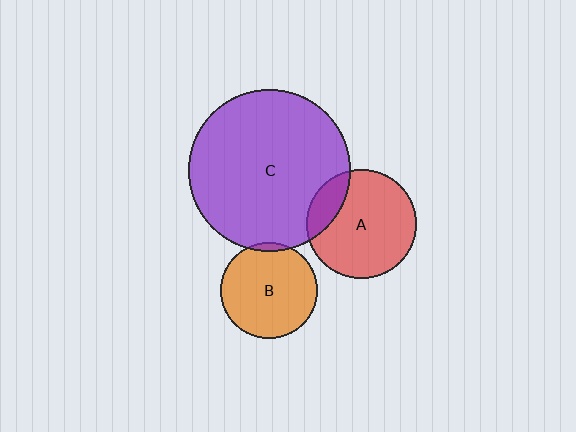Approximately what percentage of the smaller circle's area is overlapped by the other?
Approximately 5%.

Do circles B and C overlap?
Yes.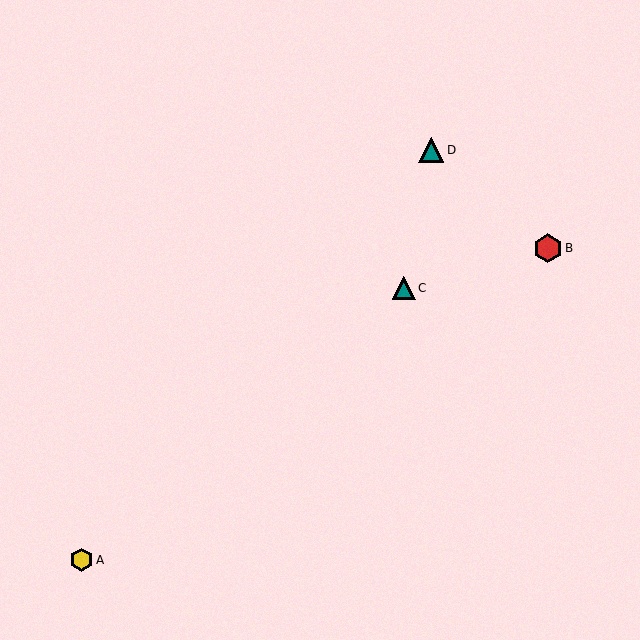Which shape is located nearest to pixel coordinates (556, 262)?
The red hexagon (labeled B) at (548, 248) is nearest to that location.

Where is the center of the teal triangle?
The center of the teal triangle is at (431, 150).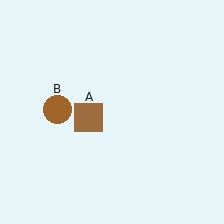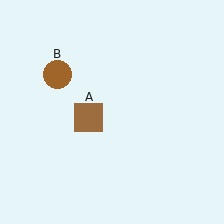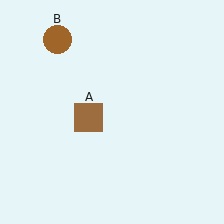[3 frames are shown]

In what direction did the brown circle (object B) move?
The brown circle (object B) moved up.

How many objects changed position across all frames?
1 object changed position: brown circle (object B).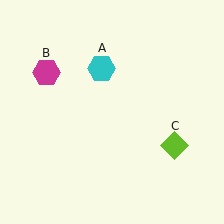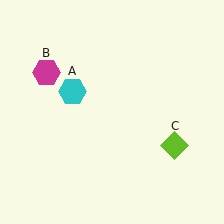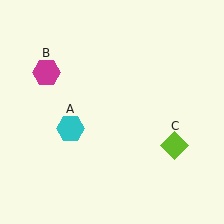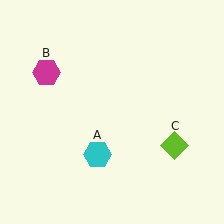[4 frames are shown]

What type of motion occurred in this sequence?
The cyan hexagon (object A) rotated counterclockwise around the center of the scene.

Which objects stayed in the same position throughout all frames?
Magenta hexagon (object B) and lime diamond (object C) remained stationary.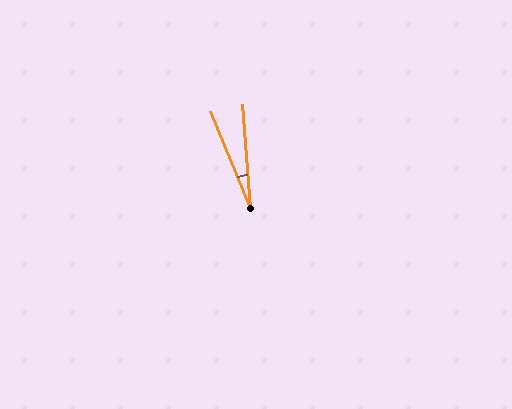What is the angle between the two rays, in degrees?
Approximately 18 degrees.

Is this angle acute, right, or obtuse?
It is acute.